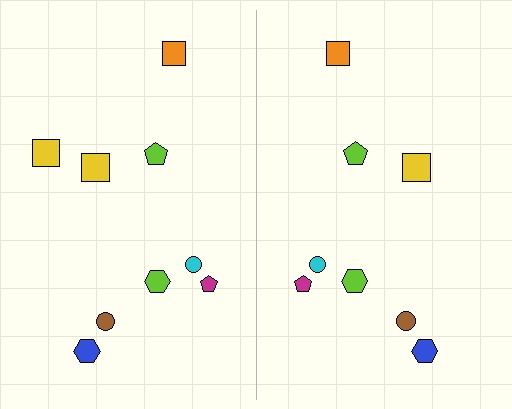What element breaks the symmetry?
A yellow square is missing from the right side.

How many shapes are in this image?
There are 17 shapes in this image.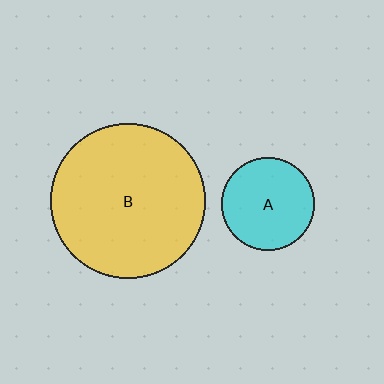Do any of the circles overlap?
No, none of the circles overlap.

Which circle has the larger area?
Circle B (yellow).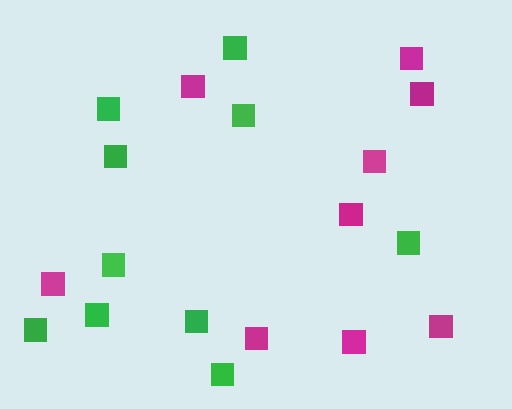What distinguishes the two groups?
There are 2 groups: one group of magenta squares (9) and one group of green squares (10).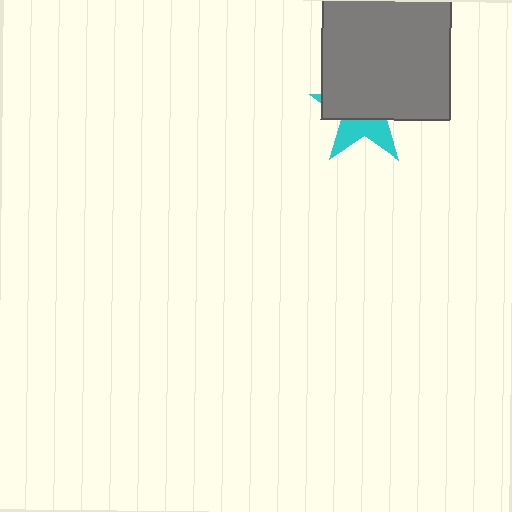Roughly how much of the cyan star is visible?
A small part of it is visible (roughly 37%).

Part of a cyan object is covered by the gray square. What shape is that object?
It is a star.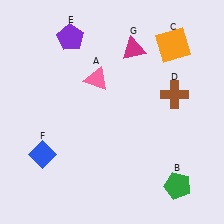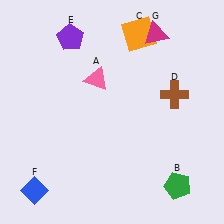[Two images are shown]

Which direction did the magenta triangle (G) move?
The magenta triangle (G) moved right.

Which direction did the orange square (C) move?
The orange square (C) moved left.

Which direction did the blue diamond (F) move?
The blue diamond (F) moved down.